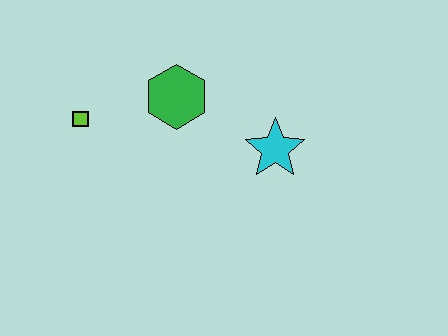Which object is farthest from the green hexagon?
The cyan star is farthest from the green hexagon.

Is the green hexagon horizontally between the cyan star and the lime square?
Yes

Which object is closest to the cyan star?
The green hexagon is closest to the cyan star.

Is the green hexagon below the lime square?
No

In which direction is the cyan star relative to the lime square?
The cyan star is to the right of the lime square.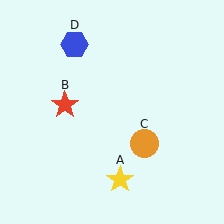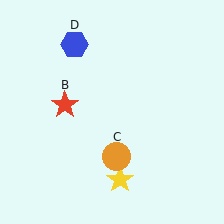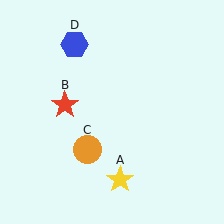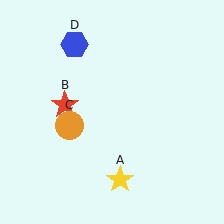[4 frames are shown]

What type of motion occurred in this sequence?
The orange circle (object C) rotated clockwise around the center of the scene.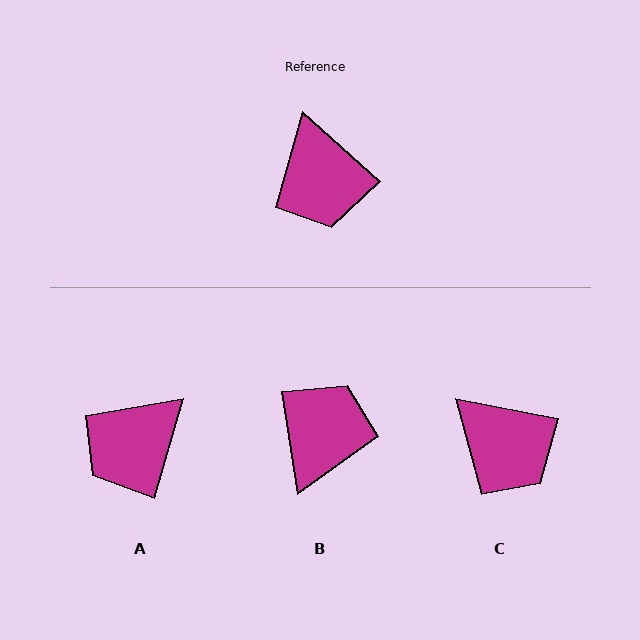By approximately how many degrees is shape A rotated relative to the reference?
Approximately 64 degrees clockwise.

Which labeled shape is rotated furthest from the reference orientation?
B, about 141 degrees away.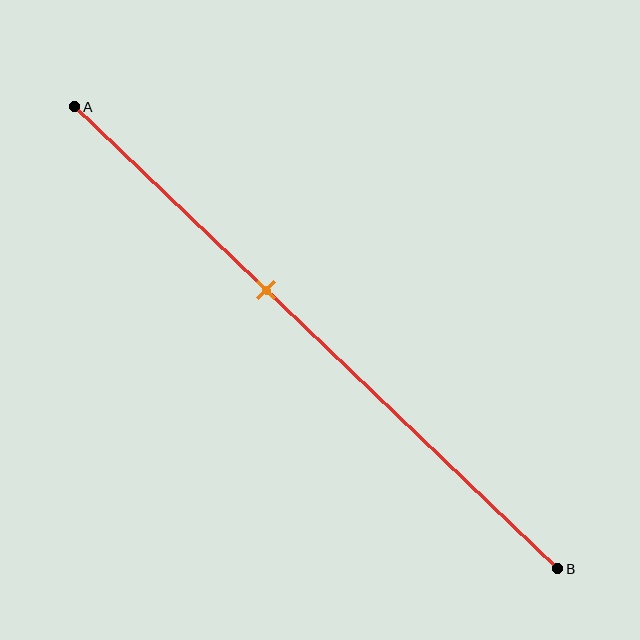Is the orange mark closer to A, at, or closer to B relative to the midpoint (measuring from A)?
The orange mark is closer to point A than the midpoint of segment AB.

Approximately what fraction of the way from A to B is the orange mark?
The orange mark is approximately 40% of the way from A to B.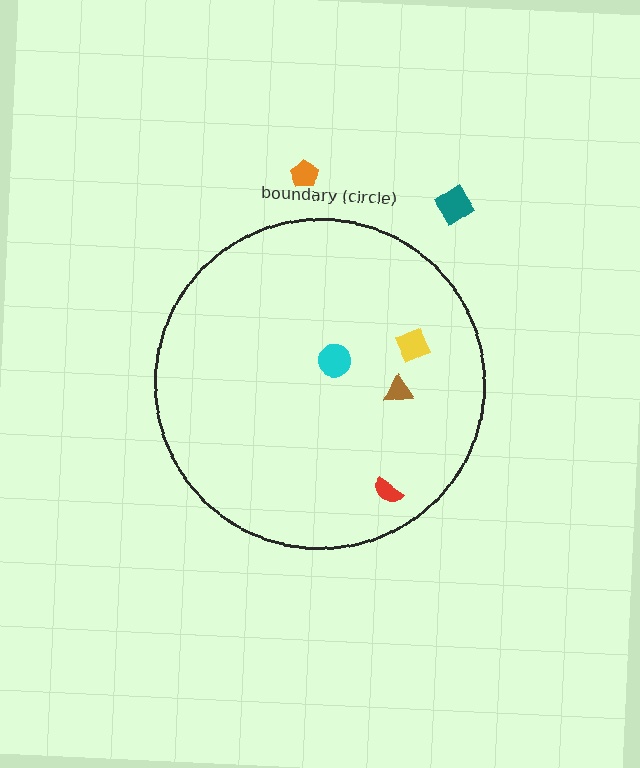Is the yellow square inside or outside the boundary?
Inside.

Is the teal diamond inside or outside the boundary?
Outside.